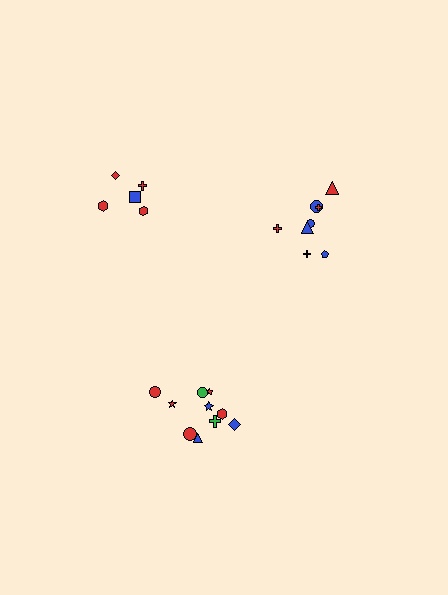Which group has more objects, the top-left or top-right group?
The top-right group.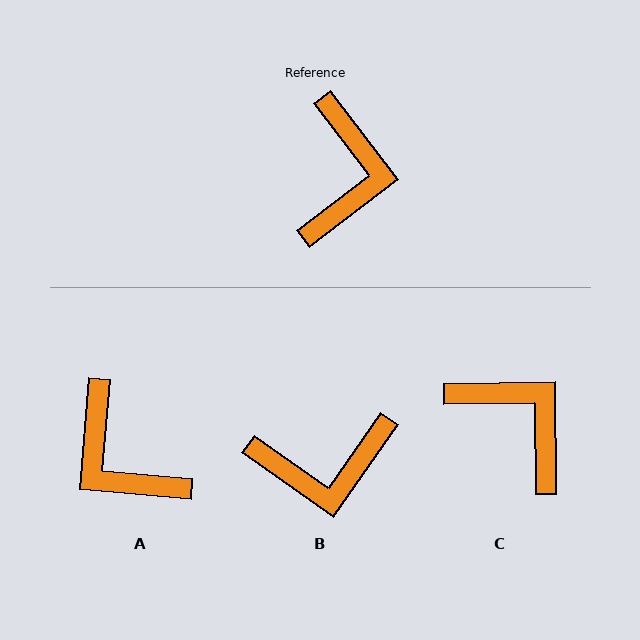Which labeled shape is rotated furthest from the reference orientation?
A, about 132 degrees away.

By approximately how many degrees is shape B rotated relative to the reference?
Approximately 72 degrees clockwise.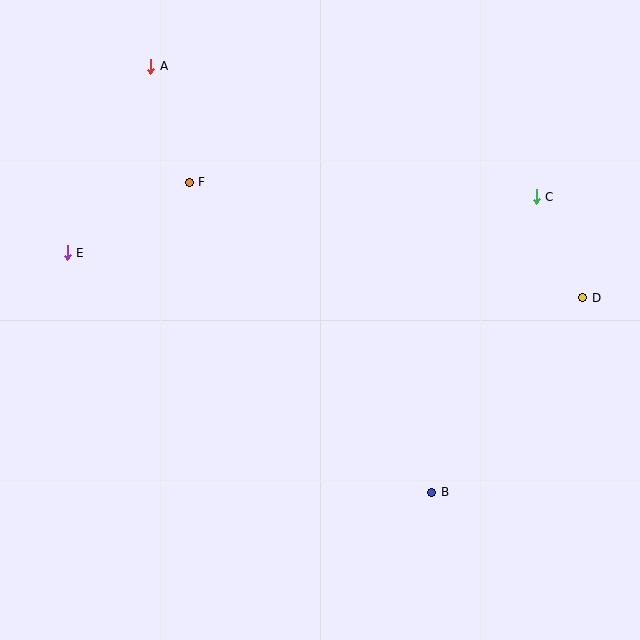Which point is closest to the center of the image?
Point F at (189, 182) is closest to the center.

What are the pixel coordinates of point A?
Point A is at (151, 66).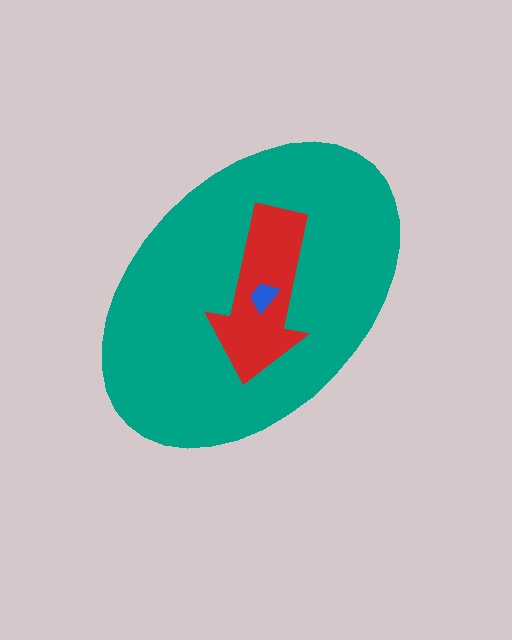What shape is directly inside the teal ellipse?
The red arrow.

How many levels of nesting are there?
3.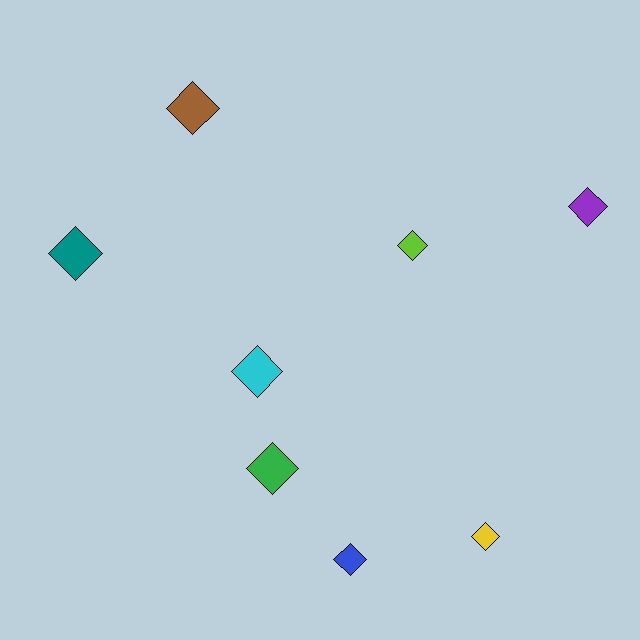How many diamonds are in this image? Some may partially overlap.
There are 8 diamonds.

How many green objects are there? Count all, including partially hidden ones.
There is 1 green object.